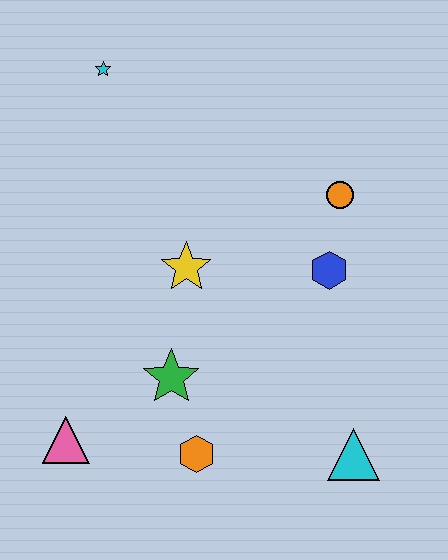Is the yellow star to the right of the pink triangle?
Yes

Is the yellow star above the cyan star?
No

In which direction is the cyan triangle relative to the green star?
The cyan triangle is to the right of the green star.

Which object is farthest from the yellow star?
The cyan triangle is farthest from the yellow star.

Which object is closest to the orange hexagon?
The green star is closest to the orange hexagon.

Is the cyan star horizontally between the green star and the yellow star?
No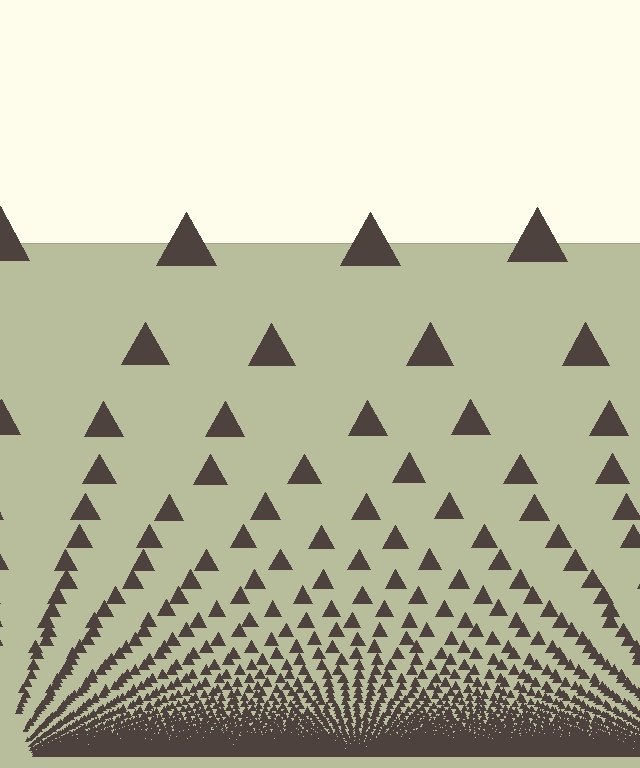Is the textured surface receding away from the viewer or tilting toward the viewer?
The surface appears to tilt toward the viewer. Texture elements get larger and sparser toward the top.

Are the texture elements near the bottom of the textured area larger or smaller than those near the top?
Smaller. The gradient is inverted — elements near the bottom are smaller and denser.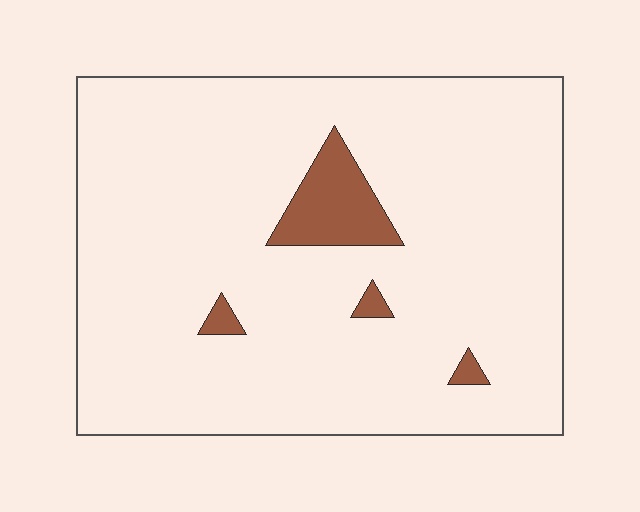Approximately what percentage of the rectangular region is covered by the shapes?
Approximately 5%.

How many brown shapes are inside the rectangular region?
4.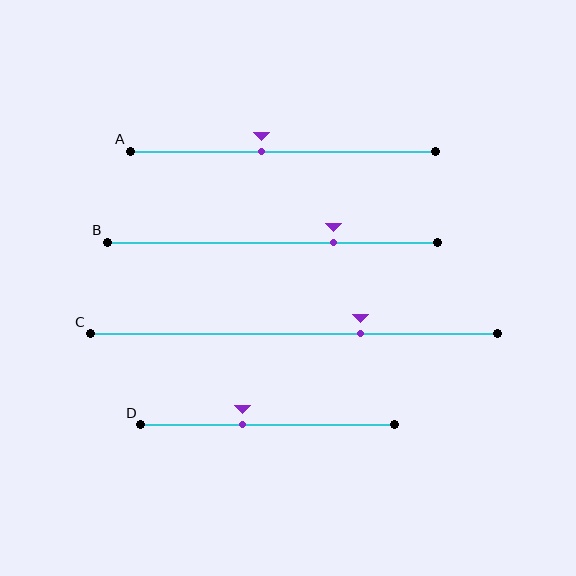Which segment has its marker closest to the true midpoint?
Segment A has its marker closest to the true midpoint.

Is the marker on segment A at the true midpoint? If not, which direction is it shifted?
No, the marker on segment A is shifted to the left by about 7% of the segment length.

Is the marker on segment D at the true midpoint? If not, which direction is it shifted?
No, the marker on segment D is shifted to the left by about 10% of the segment length.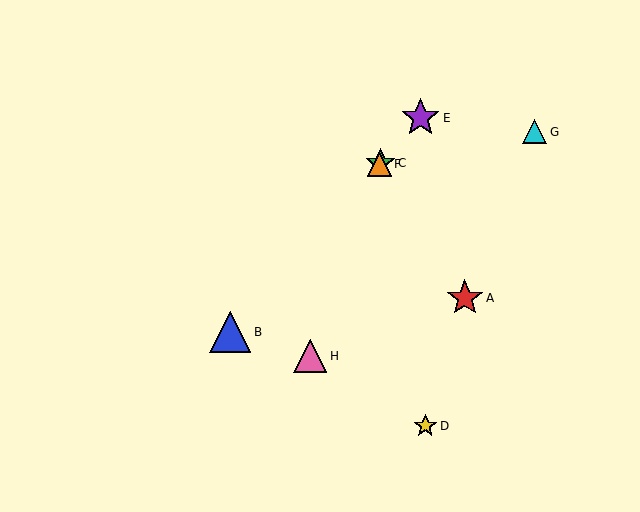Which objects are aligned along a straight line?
Objects B, C, E, F are aligned along a straight line.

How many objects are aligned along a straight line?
4 objects (B, C, E, F) are aligned along a straight line.